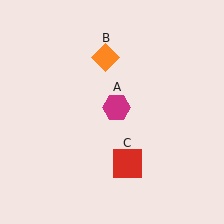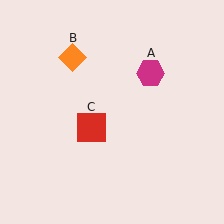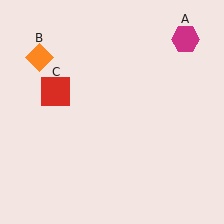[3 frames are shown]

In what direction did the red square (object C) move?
The red square (object C) moved up and to the left.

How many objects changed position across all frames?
3 objects changed position: magenta hexagon (object A), orange diamond (object B), red square (object C).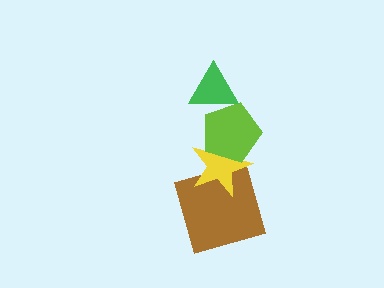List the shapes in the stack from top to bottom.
From top to bottom: the green triangle, the lime pentagon, the yellow star, the brown square.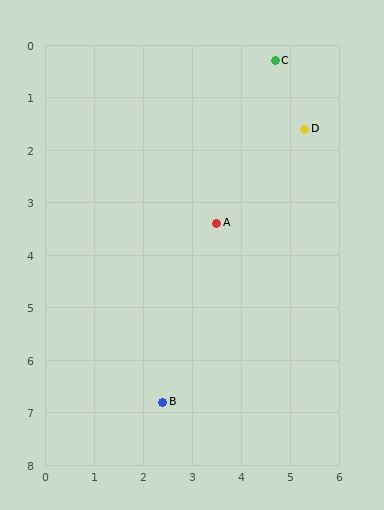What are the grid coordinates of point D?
Point D is at approximately (5.3, 1.6).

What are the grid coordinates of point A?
Point A is at approximately (3.5, 3.4).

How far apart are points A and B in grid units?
Points A and B are about 3.6 grid units apart.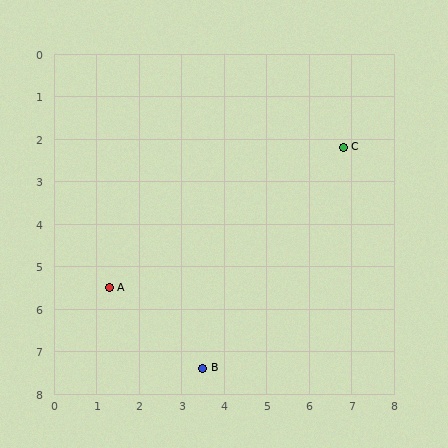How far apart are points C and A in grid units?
Points C and A are about 6.4 grid units apart.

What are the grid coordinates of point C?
Point C is at approximately (6.8, 2.2).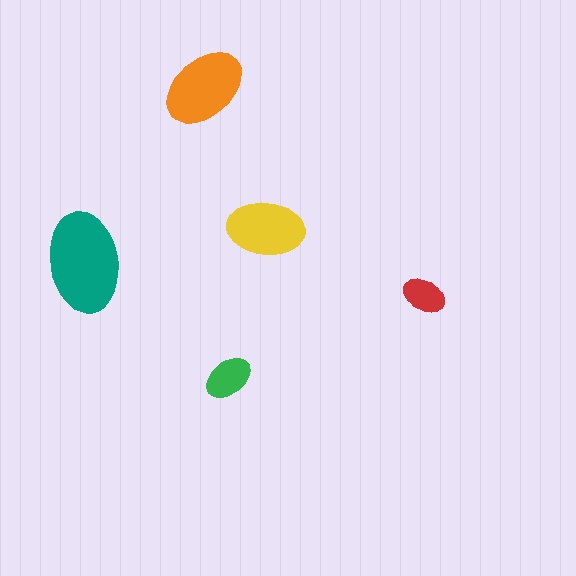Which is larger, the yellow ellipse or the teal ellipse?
The teal one.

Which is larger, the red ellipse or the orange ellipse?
The orange one.